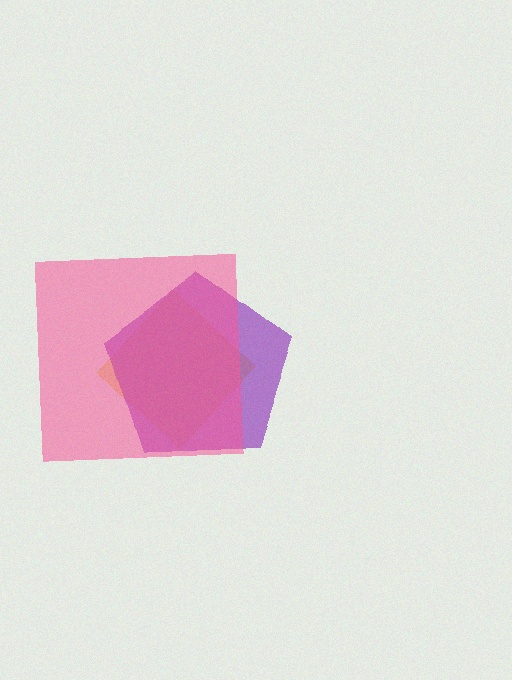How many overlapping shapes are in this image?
There are 3 overlapping shapes in the image.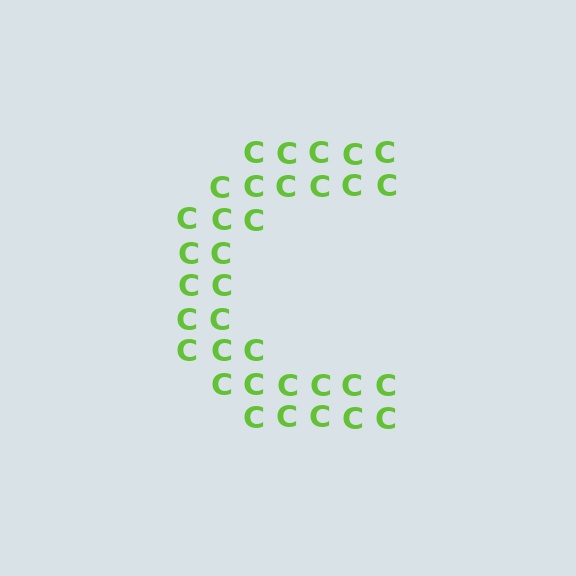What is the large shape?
The large shape is the letter C.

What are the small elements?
The small elements are letter C's.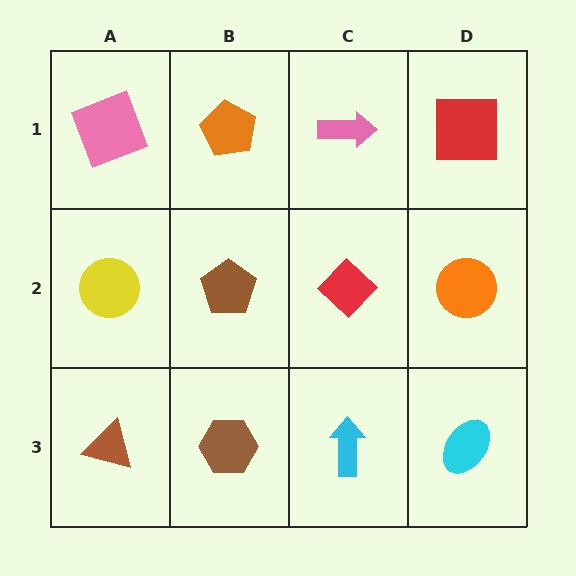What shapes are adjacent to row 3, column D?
An orange circle (row 2, column D), a cyan arrow (row 3, column C).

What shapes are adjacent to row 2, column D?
A red square (row 1, column D), a cyan ellipse (row 3, column D), a red diamond (row 2, column C).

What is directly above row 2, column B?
An orange pentagon.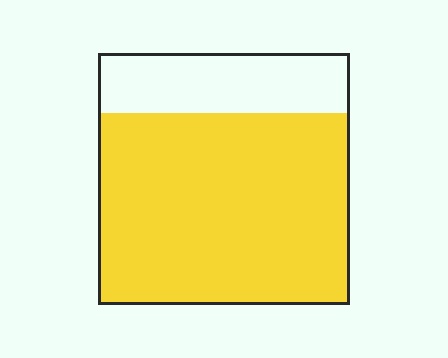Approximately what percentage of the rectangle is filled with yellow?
Approximately 75%.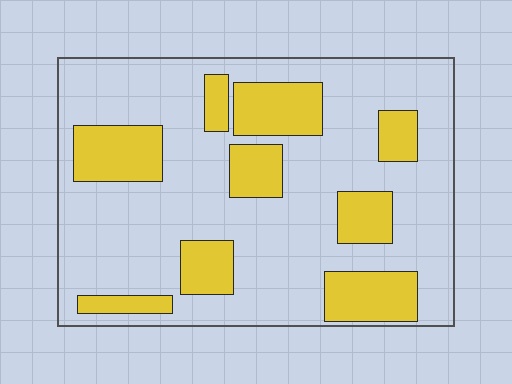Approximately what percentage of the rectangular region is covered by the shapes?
Approximately 25%.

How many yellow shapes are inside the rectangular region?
9.